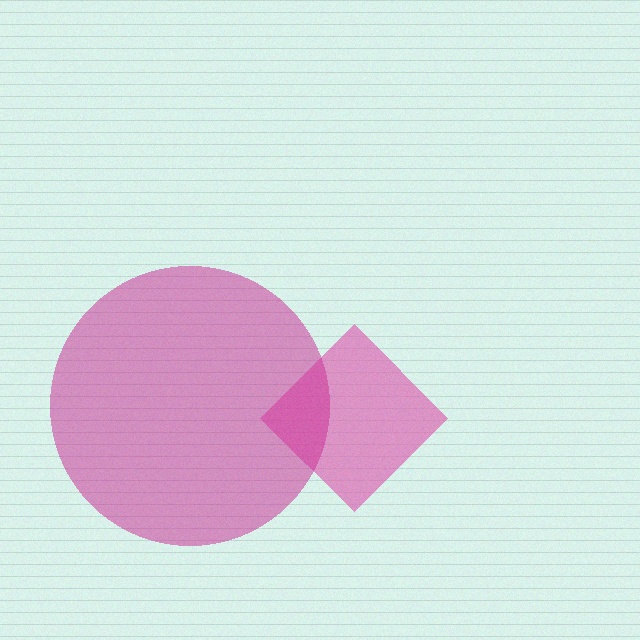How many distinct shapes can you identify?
There are 2 distinct shapes: a pink diamond, a magenta circle.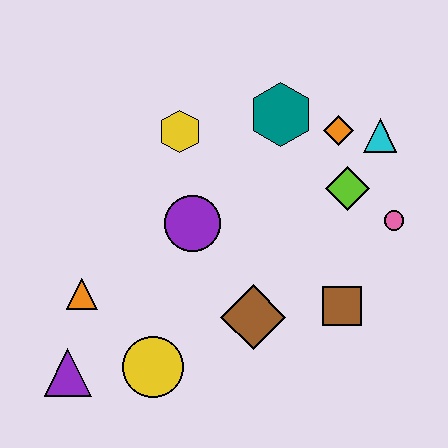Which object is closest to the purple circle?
The yellow hexagon is closest to the purple circle.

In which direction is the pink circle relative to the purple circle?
The pink circle is to the right of the purple circle.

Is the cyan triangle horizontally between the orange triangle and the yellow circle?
No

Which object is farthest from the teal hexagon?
The purple triangle is farthest from the teal hexagon.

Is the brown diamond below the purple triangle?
No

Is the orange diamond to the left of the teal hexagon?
No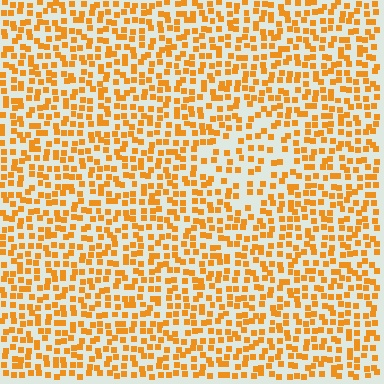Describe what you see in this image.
The image contains small orange elements arranged at two different densities. A diamond-shaped region is visible where the elements are less densely packed than the surrounding area.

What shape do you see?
I see a diamond.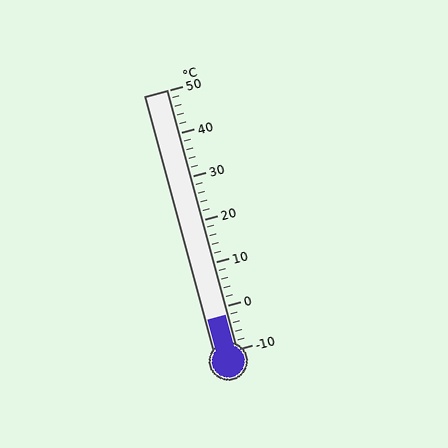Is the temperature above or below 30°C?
The temperature is below 30°C.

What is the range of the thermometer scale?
The thermometer scale ranges from -10°C to 50°C.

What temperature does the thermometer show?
The thermometer shows approximately -2°C.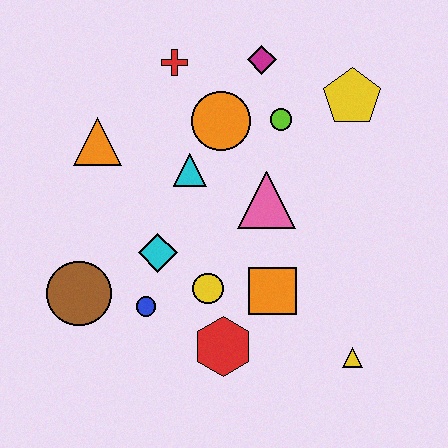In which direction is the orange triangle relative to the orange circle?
The orange triangle is to the left of the orange circle.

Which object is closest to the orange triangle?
The cyan triangle is closest to the orange triangle.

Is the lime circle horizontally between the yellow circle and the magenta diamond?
No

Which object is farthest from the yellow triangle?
The red cross is farthest from the yellow triangle.